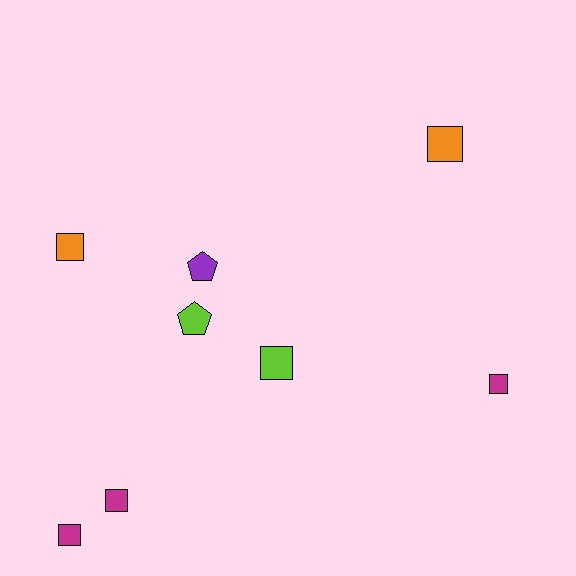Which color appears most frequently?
Magenta, with 3 objects.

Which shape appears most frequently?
Square, with 6 objects.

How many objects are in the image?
There are 8 objects.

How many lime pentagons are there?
There is 1 lime pentagon.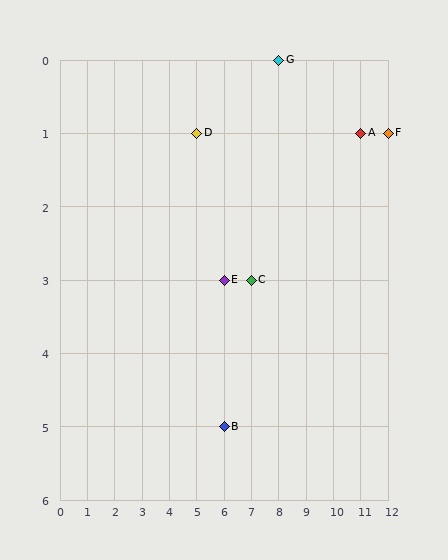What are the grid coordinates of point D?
Point D is at grid coordinates (5, 1).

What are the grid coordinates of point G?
Point G is at grid coordinates (8, 0).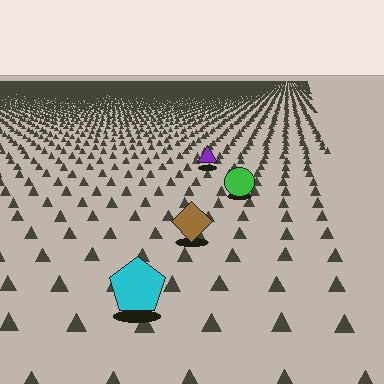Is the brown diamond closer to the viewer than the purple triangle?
Yes. The brown diamond is closer — you can tell from the texture gradient: the ground texture is coarser near it.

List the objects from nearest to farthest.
From nearest to farthest: the cyan pentagon, the brown diamond, the green circle, the purple triangle.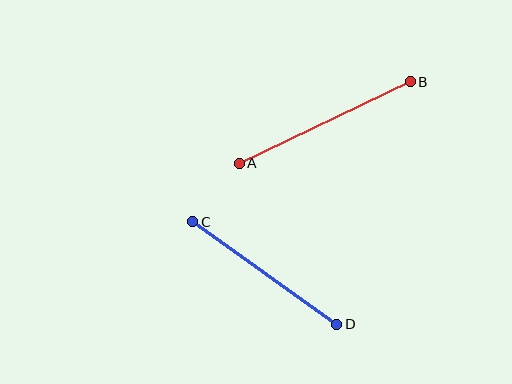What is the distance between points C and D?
The distance is approximately 177 pixels.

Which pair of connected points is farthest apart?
Points A and B are farthest apart.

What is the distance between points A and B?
The distance is approximately 189 pixels.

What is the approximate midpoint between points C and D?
The midpoint is at approximately (265, 273) pixels.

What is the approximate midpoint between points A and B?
The midpoint is at approximately (325, 122) pixels.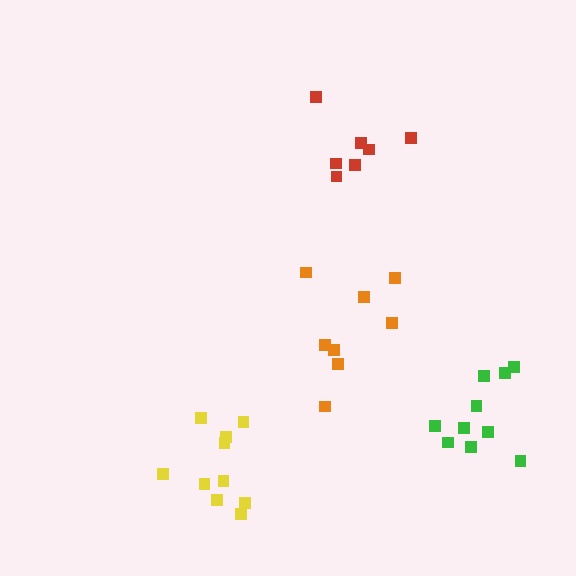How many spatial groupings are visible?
There are 4 spatial groupings.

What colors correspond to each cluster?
The clusters are colored: green, orange, red, yellow.